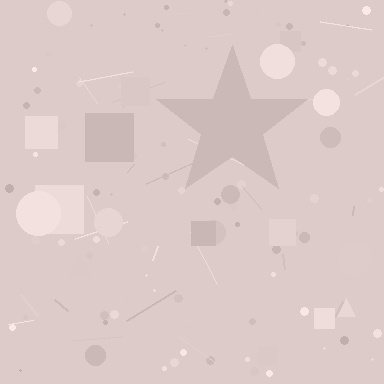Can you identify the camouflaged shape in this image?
The camouflaged shape is a star.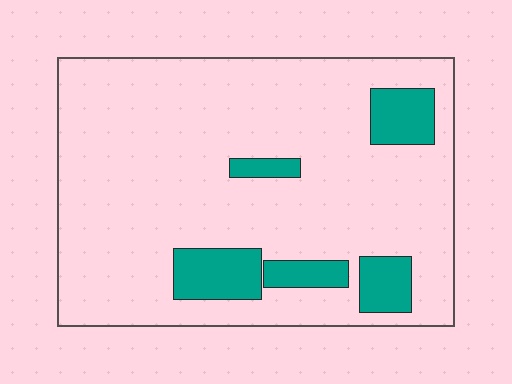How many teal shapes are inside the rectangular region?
5.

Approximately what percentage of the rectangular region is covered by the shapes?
Approximately 15%.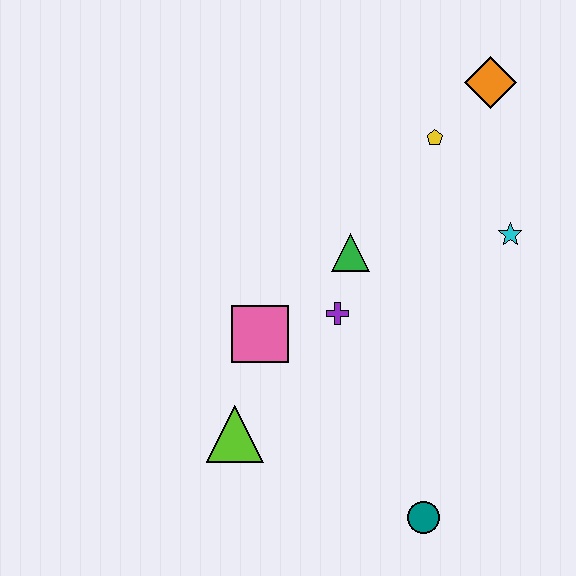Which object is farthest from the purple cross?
The orange diamond is farthest from the purple cross.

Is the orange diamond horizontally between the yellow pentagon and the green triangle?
No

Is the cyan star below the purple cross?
No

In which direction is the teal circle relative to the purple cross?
The teal circle is below the purple cross.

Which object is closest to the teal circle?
The lime triangle is closest to the teal circle.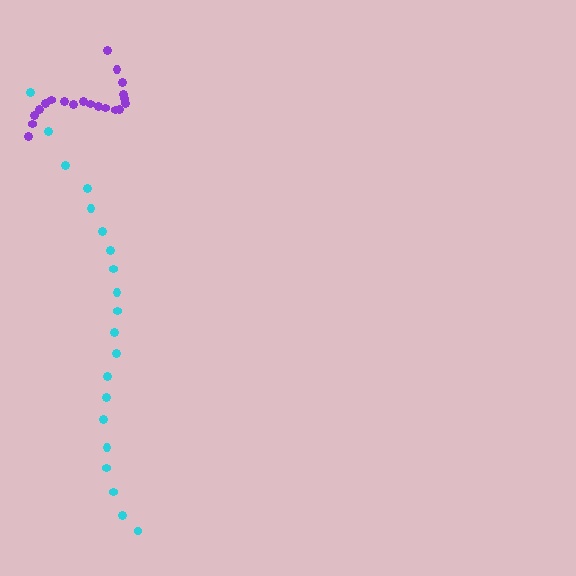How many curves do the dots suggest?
There are 2 distinct paths.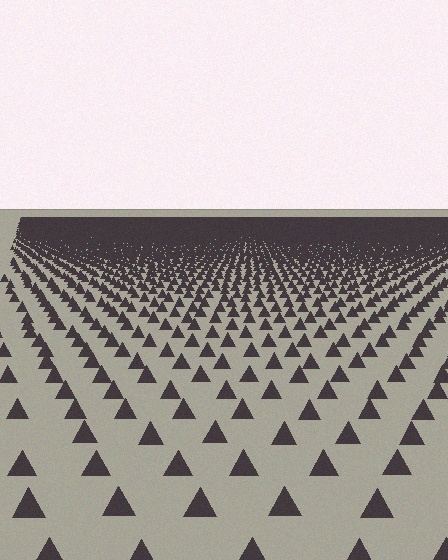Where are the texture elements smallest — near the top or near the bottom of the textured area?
Near the top.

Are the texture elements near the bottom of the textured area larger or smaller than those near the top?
Larger. Near the bottom, elements are closer to the viewer and appear at a bigger on-screen size.